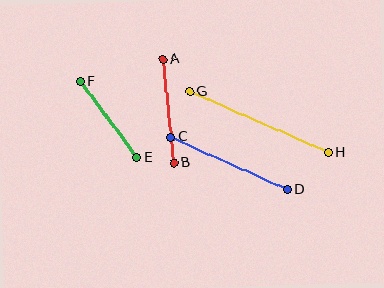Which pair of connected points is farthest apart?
Points G and H are farthest apart.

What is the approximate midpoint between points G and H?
The midpoint is at approximately (259, 122) pixels.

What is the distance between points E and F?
The distance is approximately 95 pixels.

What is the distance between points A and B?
The distance is approximately 105 pixels.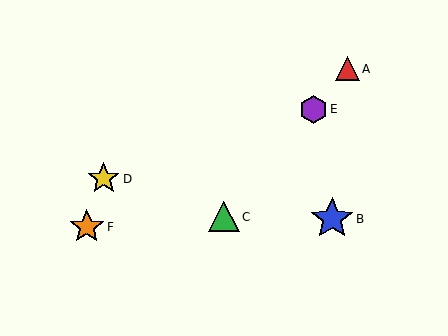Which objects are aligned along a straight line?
Objects A, C, E are aligned along a straight line.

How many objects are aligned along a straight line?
3 objects (A, C, E) are aligned along a straight line.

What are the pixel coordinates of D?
Object D is at (104, 179).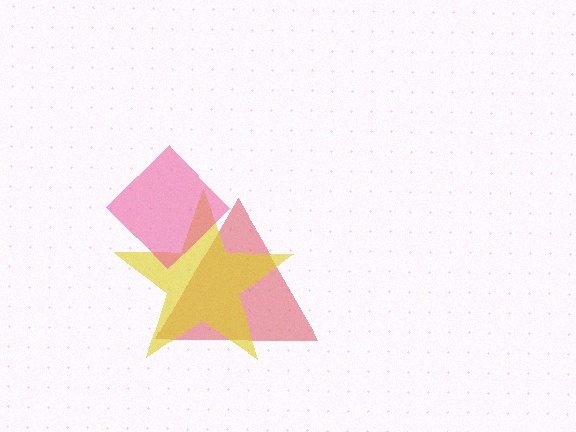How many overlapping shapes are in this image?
There are 3 overlapping shapes in the image.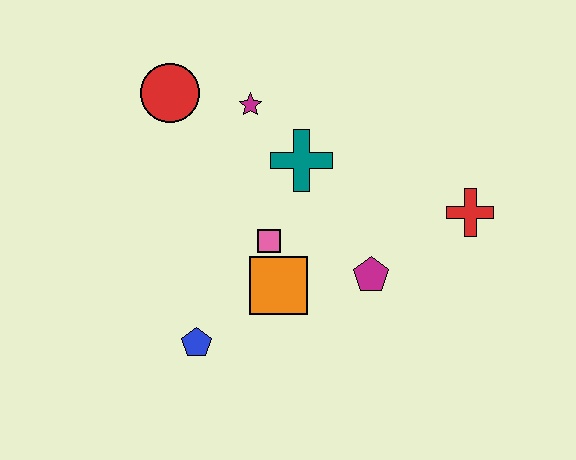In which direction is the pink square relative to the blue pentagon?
The pink square is above the blue pentagon.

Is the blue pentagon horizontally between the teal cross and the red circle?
Yes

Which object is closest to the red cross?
The magenta pentagon is closest to the red cross.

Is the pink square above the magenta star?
No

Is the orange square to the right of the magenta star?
Yes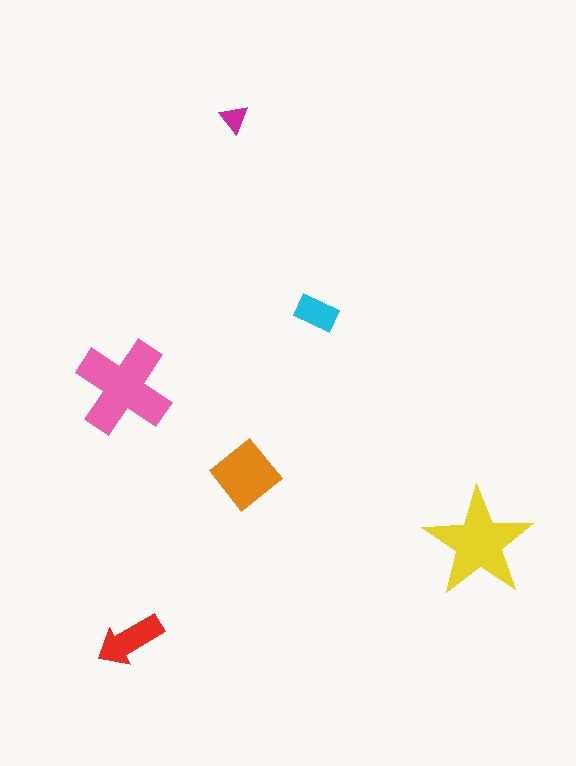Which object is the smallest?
The magenta triangle.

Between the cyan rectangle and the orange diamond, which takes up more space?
The orange diamond.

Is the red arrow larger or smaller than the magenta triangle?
Larger.